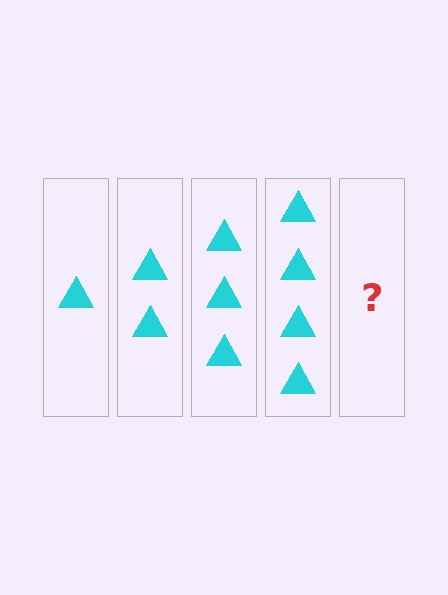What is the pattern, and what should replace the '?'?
The pattern is that each step adds one more triangle. The '?' should be 5 triangles.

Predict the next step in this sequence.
The next step is 5 triangles.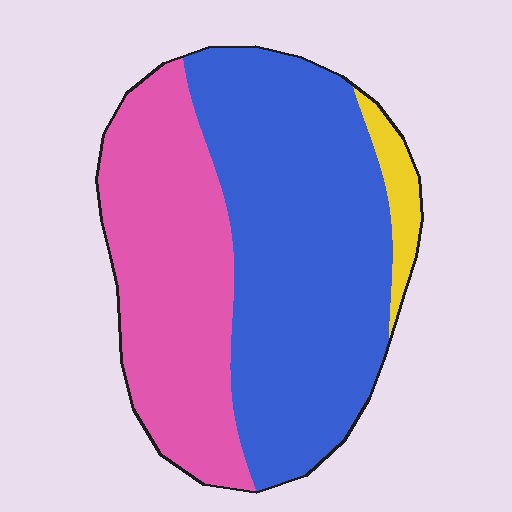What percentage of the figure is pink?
Pink takes up between a quarter and a half of the figure.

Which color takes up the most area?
Blue, at roughly 55%.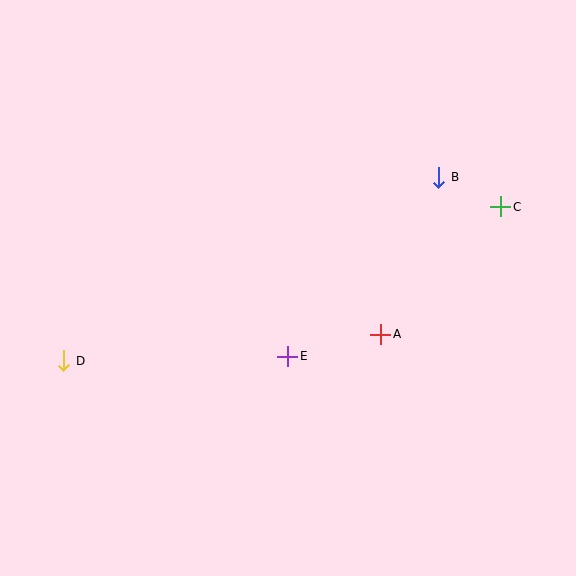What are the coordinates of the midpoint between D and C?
The midpoint between D and C is at (282, 284).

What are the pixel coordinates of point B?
Point B is at (439, 177).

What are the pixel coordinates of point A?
Point A is at (381, 334).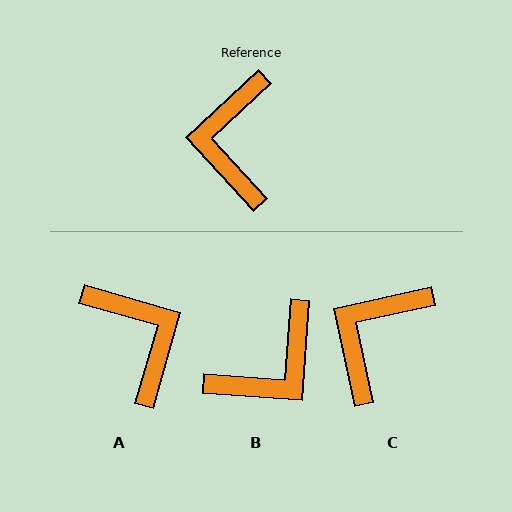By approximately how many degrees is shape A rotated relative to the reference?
Approximately 148 degrees clockwise.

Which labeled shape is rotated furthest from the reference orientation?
A, about 148 degrees away.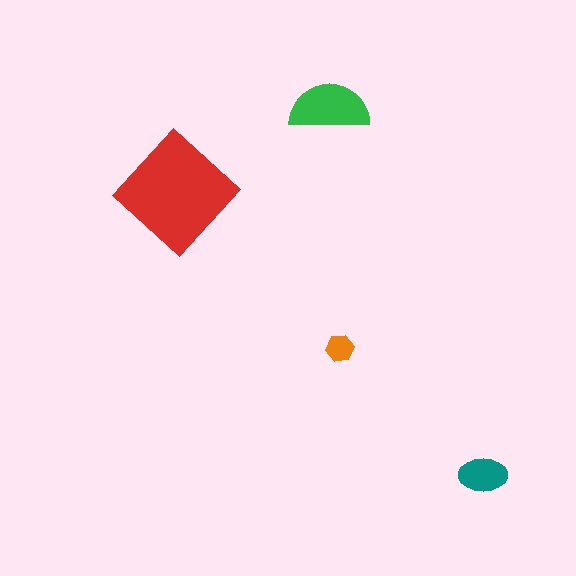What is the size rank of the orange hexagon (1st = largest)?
4th.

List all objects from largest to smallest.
The red diamond, the green semicircle, the teal ellipse, the orange hexagon.